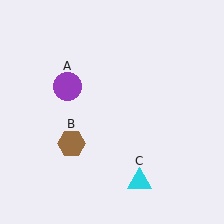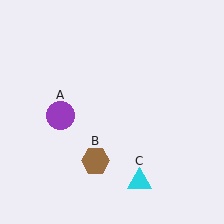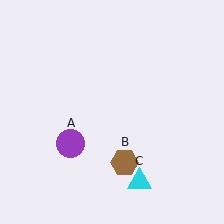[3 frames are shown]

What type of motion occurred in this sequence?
The purple circle (object A), brown hexagon (object B) rotated counterclockwise around the center of the scene.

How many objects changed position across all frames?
2 objects changed position: purple circle (object A), brown hexagon (object B).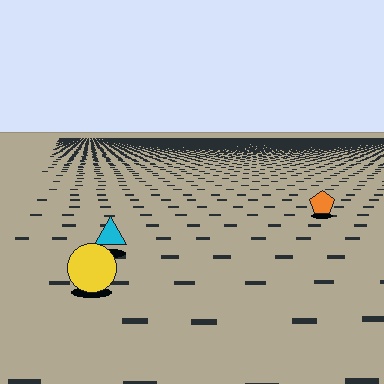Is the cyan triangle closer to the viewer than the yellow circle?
No. The yellow circle is closer — you can tell from the texture gradient: the ground texture is coarser near it.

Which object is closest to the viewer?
The yellow circle is closest. The texture marks near it are larger and more spread out.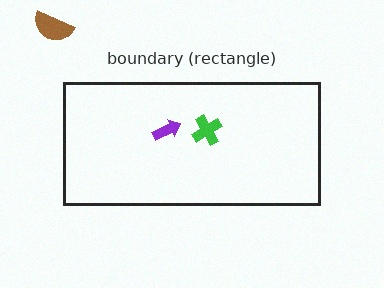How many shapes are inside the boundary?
2 inside, 1 outside.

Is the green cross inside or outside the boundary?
Inside.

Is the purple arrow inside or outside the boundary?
Inside.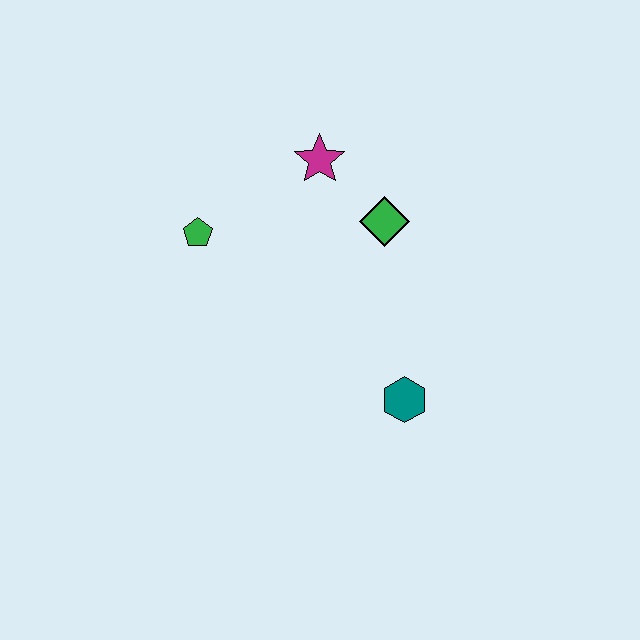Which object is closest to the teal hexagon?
The green diamond is closest to the teal hexagon.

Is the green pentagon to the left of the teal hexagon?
Yes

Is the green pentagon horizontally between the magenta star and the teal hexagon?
No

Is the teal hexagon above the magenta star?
No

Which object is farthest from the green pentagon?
The teal hexagon is farthest from the green pentagon.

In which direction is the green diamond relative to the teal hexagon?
The green diamond is above the teal hexagon.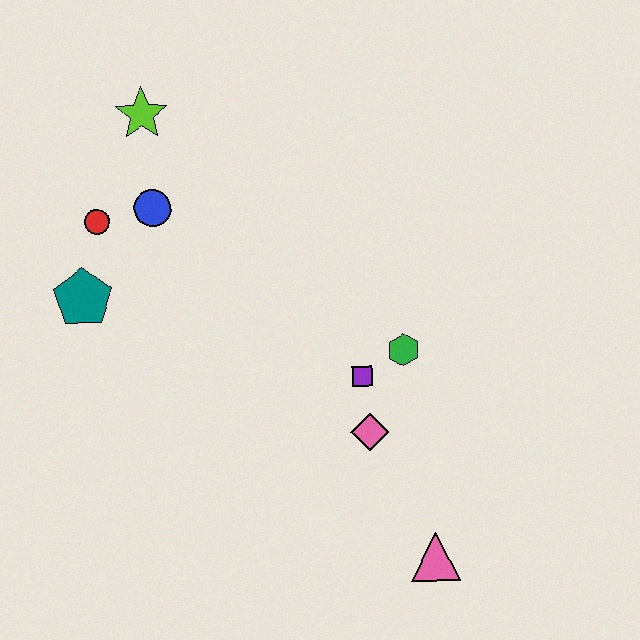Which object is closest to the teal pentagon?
The red circle is closest to the teal pentagon.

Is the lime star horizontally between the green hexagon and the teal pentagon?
Yes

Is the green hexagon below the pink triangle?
No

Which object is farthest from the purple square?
The lime star is farthest from the purple square.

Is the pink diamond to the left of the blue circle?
No